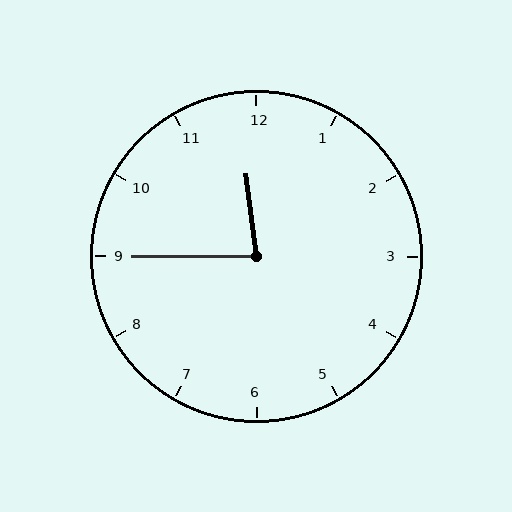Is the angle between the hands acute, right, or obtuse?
It is acute.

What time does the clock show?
11:45.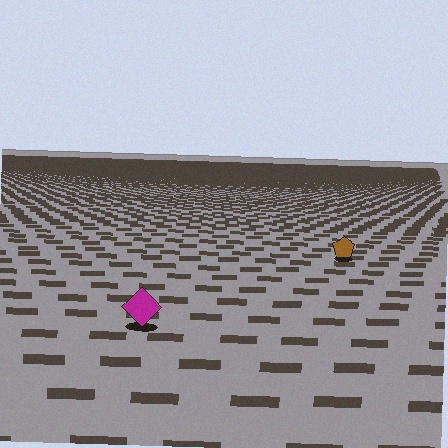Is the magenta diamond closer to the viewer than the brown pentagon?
Yes. The magenta diamond is closer — you can tell from the texture gradient: the ground texture is coarser near it.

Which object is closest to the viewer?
The magenta diamond is closest. The texture marks near it are larger and more spread out.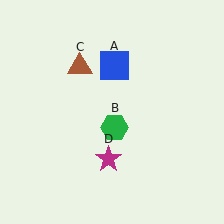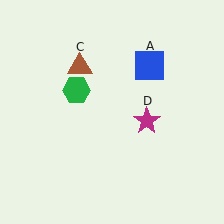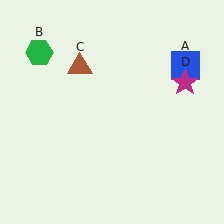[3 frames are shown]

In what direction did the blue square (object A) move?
The blue square (object A) moved right.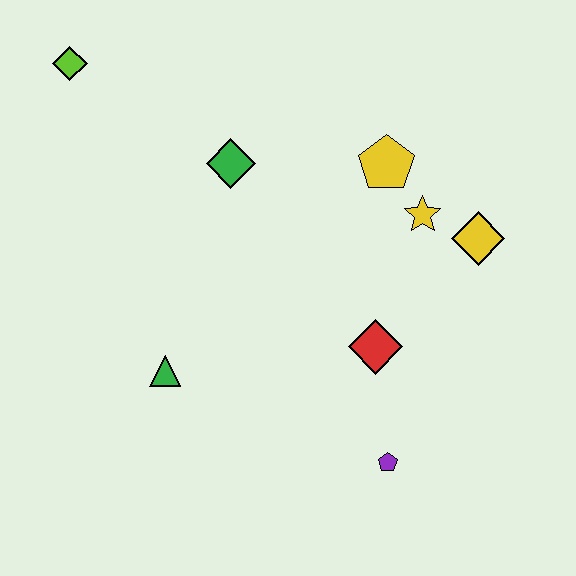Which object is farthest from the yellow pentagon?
The lime diamond is farthest from the yellow pentagon.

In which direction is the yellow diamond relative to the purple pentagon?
The yellow diamond is above the purple pentagon.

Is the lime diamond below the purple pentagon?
No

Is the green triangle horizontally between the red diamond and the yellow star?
No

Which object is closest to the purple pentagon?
The red diamond is closest to the purple pentagon.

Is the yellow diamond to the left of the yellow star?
No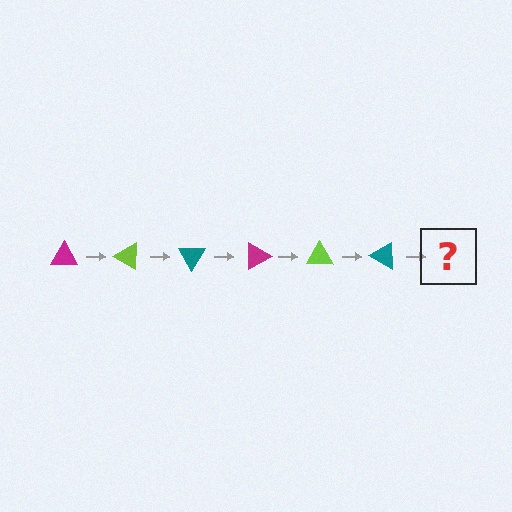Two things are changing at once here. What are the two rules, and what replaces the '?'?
The two rules are that it rotates 30 degrees each step and the color cycles through magenta, lime, and teal. The '?' should be a magenta triangle, rotated 180 degrees from the start.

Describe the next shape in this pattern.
It should be a magenta triangle, rotated 180 degrees from the start.